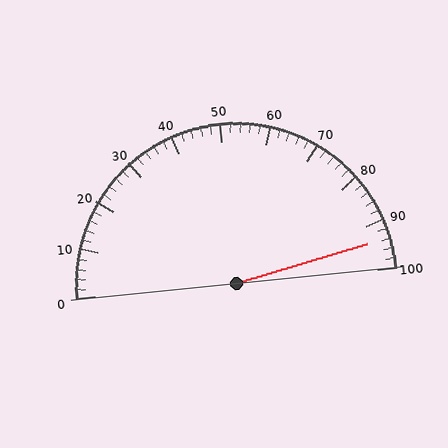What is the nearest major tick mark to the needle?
The nearest major tick mark is 90.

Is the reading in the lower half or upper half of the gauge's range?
The reading is in the upper half of the range (0 to 100).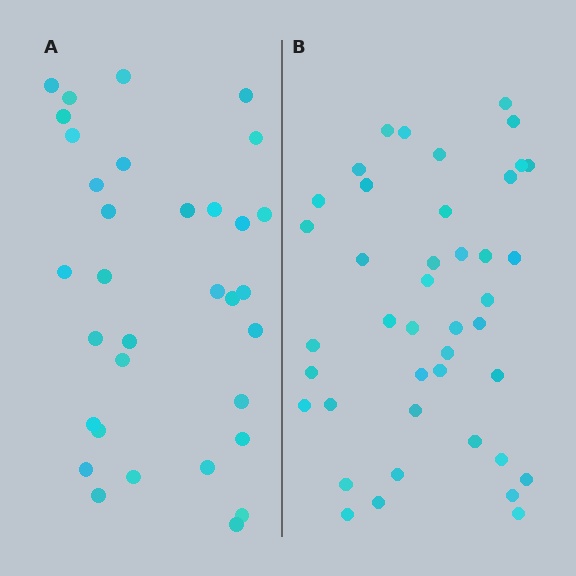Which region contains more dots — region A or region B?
Region B (the right region) has more dots.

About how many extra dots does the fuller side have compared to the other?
Region B has roughly 8 or so more dots than region A.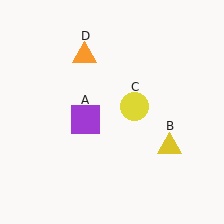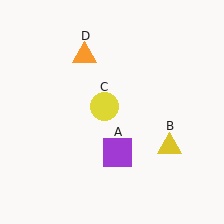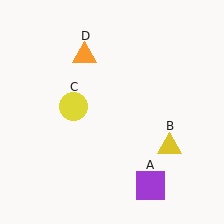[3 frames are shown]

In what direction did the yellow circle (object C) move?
The yellow circle (object C) moved left.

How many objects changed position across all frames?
2 objects changed position: purple square (object A), yellow circle (object C).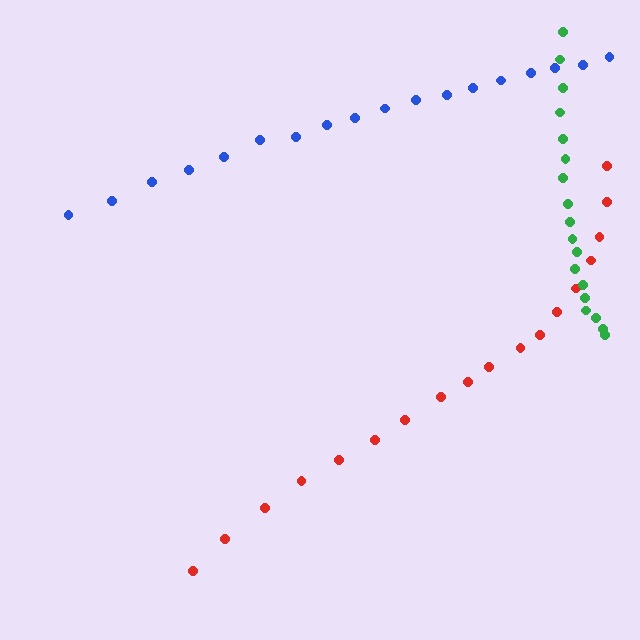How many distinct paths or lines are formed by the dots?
There are 3 distinct paths.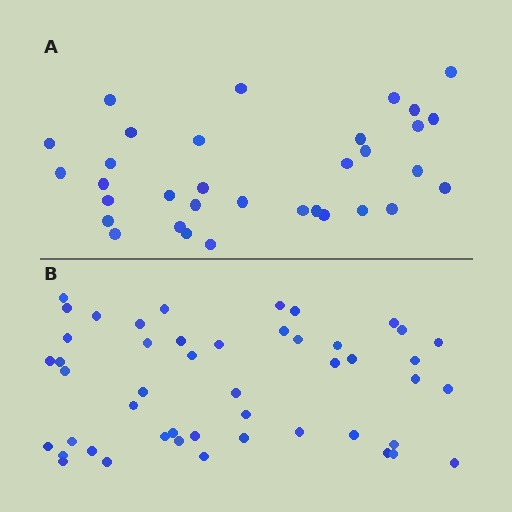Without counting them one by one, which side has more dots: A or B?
Region B (the bottom region) has more dots.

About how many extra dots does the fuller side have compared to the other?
Region B has approximately 15 more dots than region A.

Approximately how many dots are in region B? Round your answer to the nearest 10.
About 50 dots. (The exact count is 48, which rounds to 50.)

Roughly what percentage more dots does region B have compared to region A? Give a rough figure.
About 45% more.